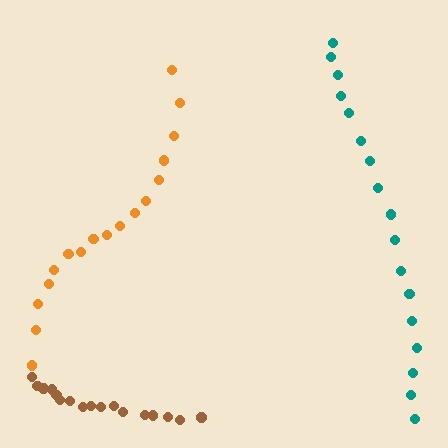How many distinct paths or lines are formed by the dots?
There are 3 distinct paths.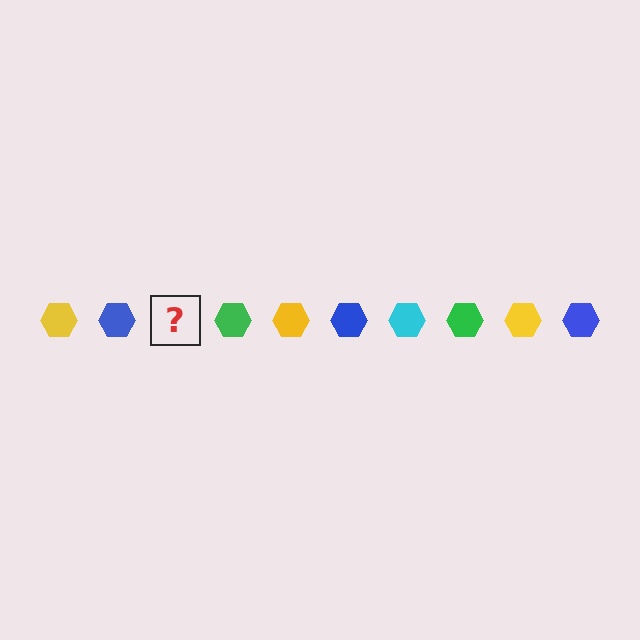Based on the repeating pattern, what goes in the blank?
The blank should be a cyan hexagon.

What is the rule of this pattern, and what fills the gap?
The rule is that the pattern cycles through yellow, blue, cyan, green hexagons. The gap should be filled with a cyan hexagon.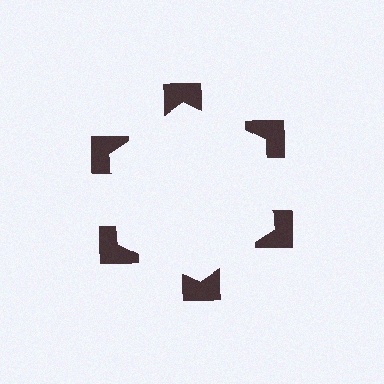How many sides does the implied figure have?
6 sides.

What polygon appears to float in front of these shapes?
An illusory hexagon — its edges are inferred from the aligned wedge cuts in the notched squares, not physically drawn.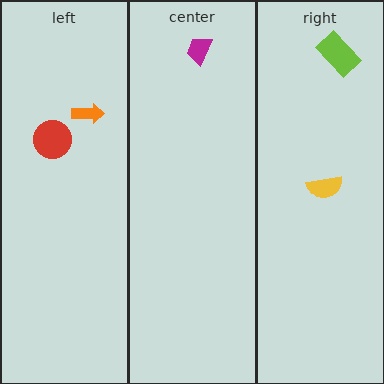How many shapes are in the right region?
2.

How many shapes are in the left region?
2.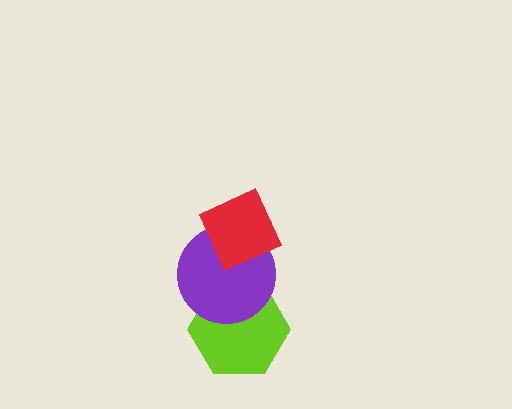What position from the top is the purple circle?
The purple circle is 2nd from the top.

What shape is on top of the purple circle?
The red diamond is on top of the purple circle.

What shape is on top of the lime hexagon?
The purple circle is on top of the lime hexagon.